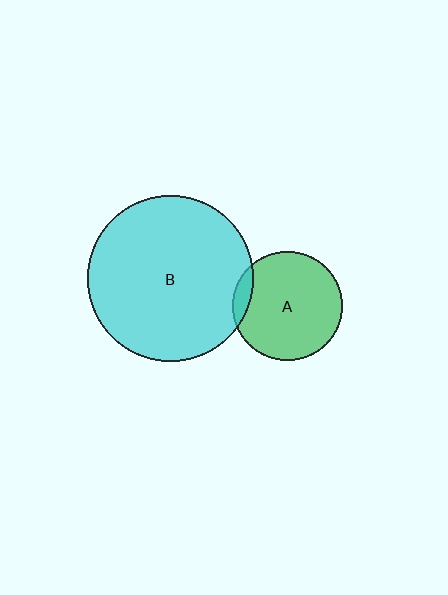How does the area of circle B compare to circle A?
Approximately 2.3 times.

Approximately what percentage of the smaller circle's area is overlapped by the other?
Approximately 10%.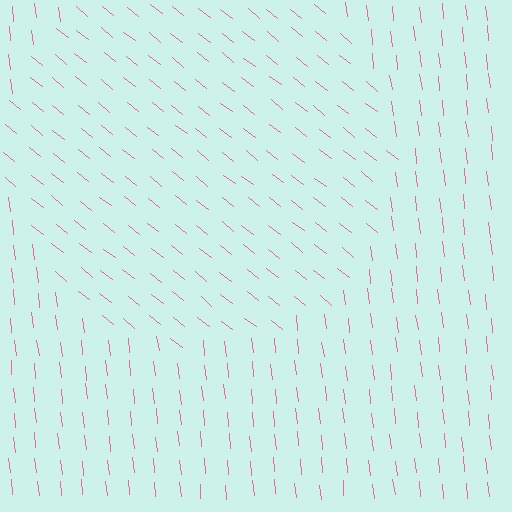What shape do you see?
I see a circle.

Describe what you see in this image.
The image is filled with small pink line segments. A circle region in the image has lines oriented differently from the surrounding lines, creating a visible texture boundary.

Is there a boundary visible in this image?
Yes, there is a texture boundary formed by a change in line orientation.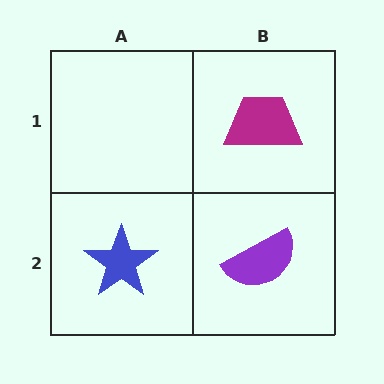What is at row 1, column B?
A magenta trapezoid.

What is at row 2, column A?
A blue star.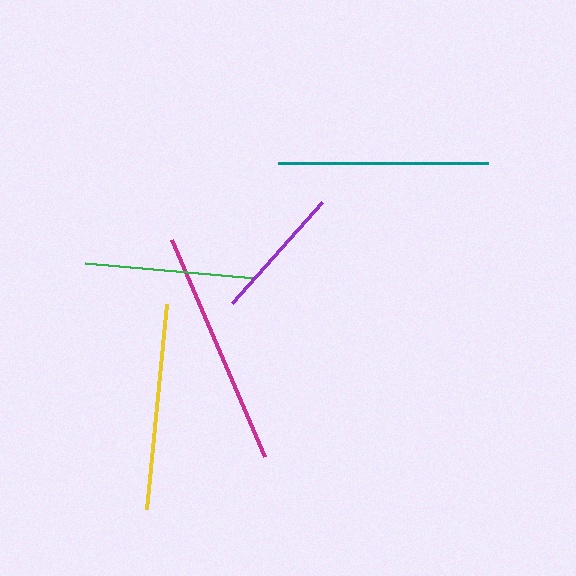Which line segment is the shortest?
The purple line is the shortest at approximately 135 pixels.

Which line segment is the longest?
The magenta line is the longest at approximately 236 pixels.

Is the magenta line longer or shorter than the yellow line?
The magenta line is longer than the yellow line.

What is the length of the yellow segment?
The yellow segment is approximately 206 pixels long.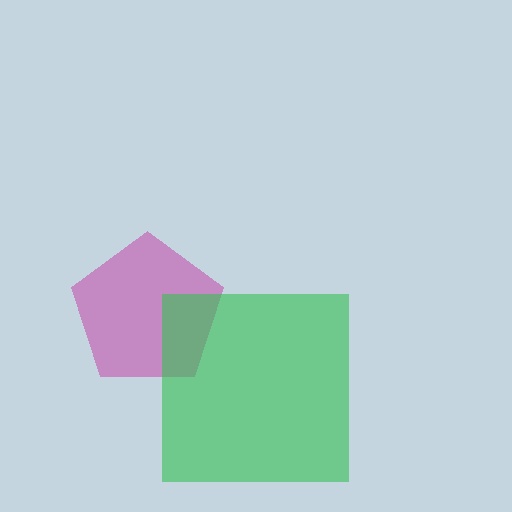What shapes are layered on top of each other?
The layered shapes are: a magenta pentagon, a green square.